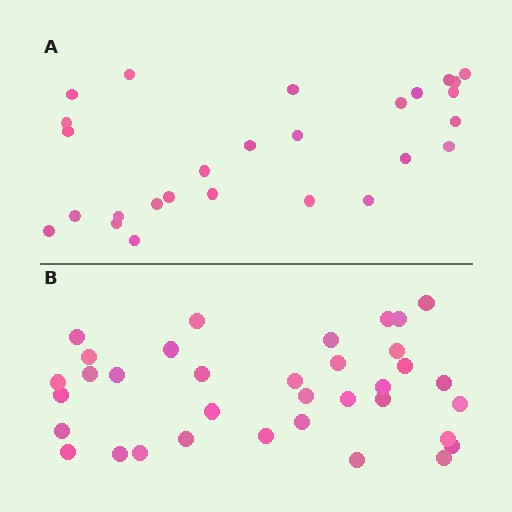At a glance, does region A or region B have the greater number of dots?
Region B (the bottom region) has more dots.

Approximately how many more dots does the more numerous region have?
Region B has roughly 8 or so more dots than region A.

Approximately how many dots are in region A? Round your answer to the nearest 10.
About 30 dots. (The exact count is 27, which rounds to 30.)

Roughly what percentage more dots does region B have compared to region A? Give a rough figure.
About 30% more.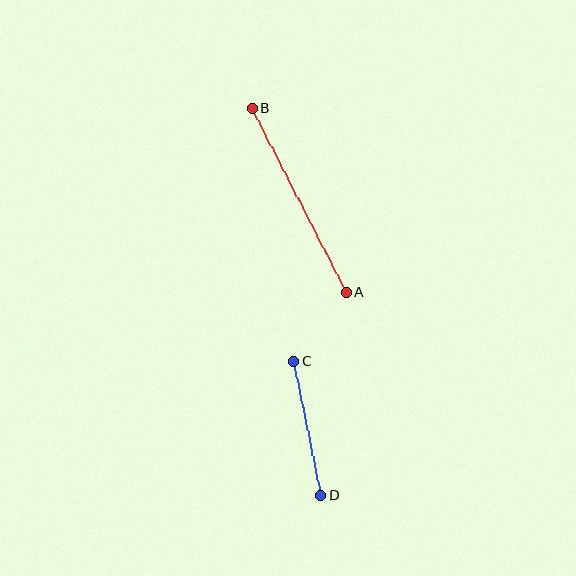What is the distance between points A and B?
The distance is approximately 207 pixels.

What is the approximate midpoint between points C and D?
The midpoint is at approximately (307, 429) pixels.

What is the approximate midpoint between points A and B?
The midpoint is at approximately (299, 201) pixels.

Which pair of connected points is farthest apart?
Points A and B are farthest apart.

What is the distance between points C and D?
The distance is approximately 137 pixels.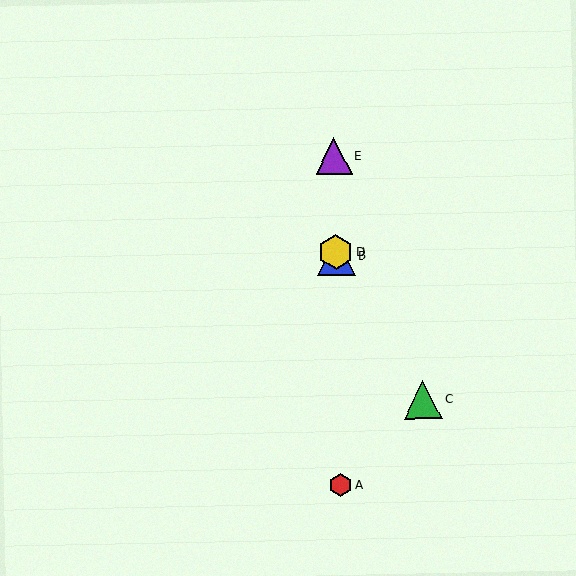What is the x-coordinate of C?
Object C is at x≈423.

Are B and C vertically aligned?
No, B is at x≈336 and C is at x≈423.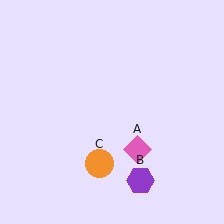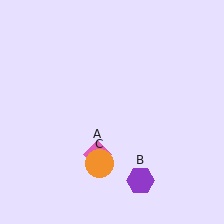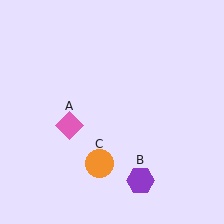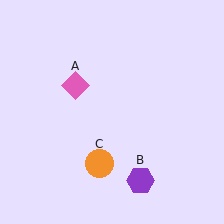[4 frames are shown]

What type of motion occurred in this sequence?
The pink diamond (object A) rotated clockwise around the center of the scene.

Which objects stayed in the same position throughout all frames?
Purple hexagon (object B) and orange circle (object C) remained stationary.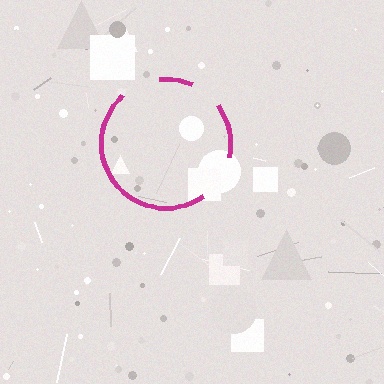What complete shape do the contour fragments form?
The contour fragments form a circle.